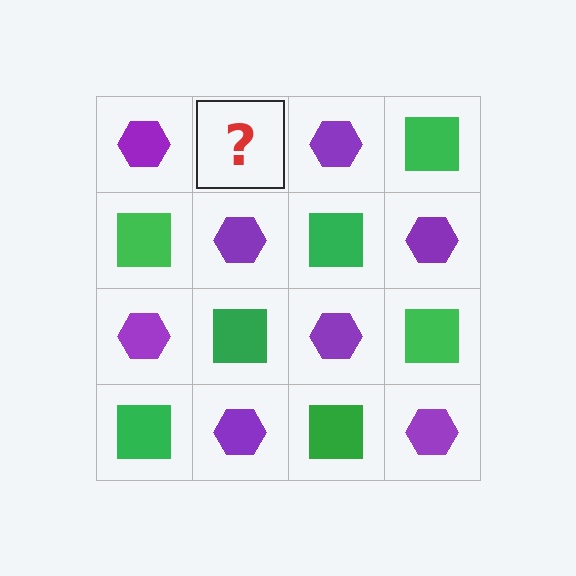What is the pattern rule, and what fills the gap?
The rule is that it alternates purple hexagon and green square in a checkerboard pattern. The gap should be filled with a green square.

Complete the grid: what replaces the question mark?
The question mark should be replaced with a green square.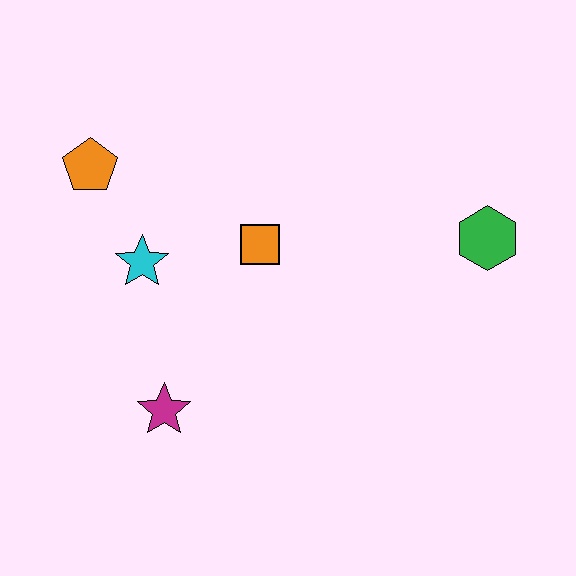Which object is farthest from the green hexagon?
The orange pentagon is farthest from the green hexagon.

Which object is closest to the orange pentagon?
The cyan star is closest to the orange pentagon.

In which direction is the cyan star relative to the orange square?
The cyan star is to the left of the orange square.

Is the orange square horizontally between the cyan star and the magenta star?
No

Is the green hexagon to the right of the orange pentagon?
Yes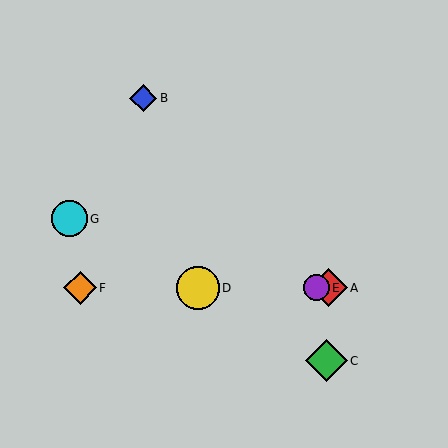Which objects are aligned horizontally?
Objects A, D, E, F are aligned horizontally.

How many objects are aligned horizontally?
4 objects (A, D, E, F) are aligned horizontally.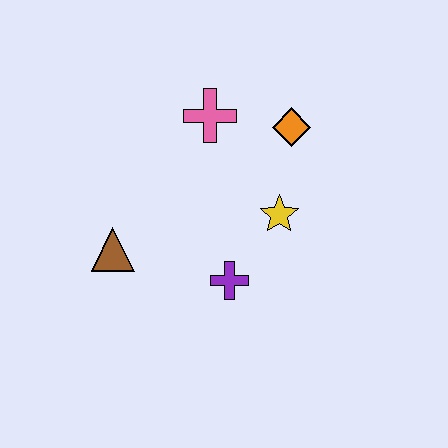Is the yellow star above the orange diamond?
No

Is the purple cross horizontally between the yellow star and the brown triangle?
Yes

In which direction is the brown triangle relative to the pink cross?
The brown triangle is below the pink cross.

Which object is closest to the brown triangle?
The purple cross is closest to the brown triangle.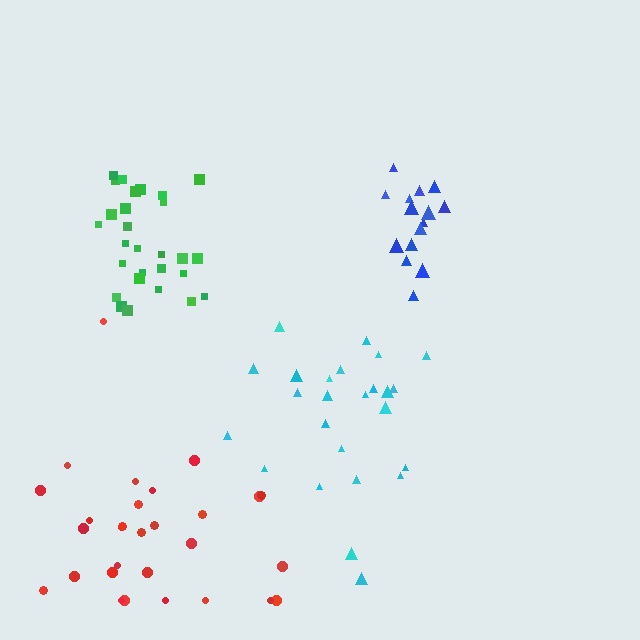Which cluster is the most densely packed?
Blue.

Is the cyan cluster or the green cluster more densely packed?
Green.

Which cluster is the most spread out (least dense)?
Cyan.